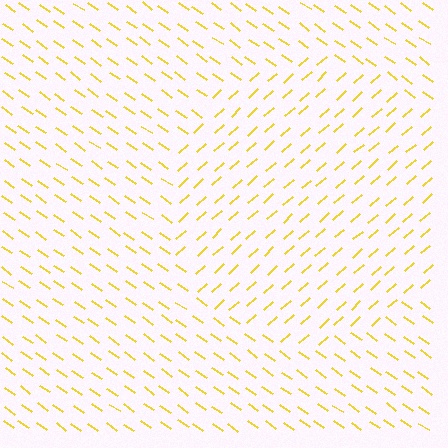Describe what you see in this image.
The image is filled with small yellow line segments. A circle region in the image has lines oriented differently from the surrounding lines, creating a visible texture boundary.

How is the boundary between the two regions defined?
The boundary is defined purely by a change in line orientation (approximately 77 degrees difference). All lines are the same color and thickness.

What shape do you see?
I see a circle.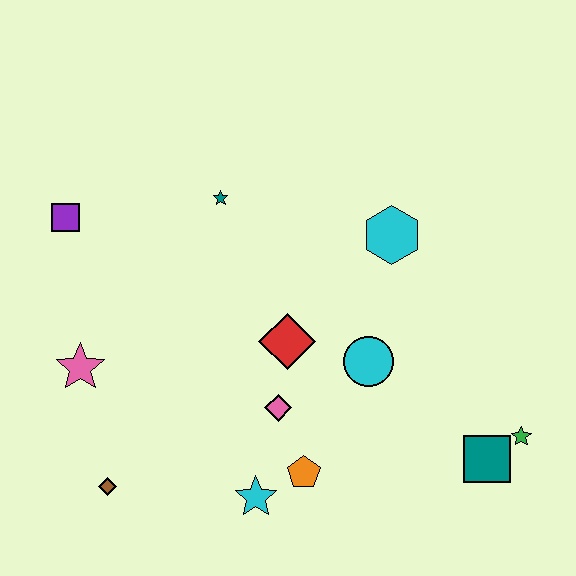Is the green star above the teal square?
Yes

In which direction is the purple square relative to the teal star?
The purple square is to the left of the teal star.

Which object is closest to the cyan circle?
The red diamond is closest to the cyan circle.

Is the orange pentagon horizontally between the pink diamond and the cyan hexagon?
Yes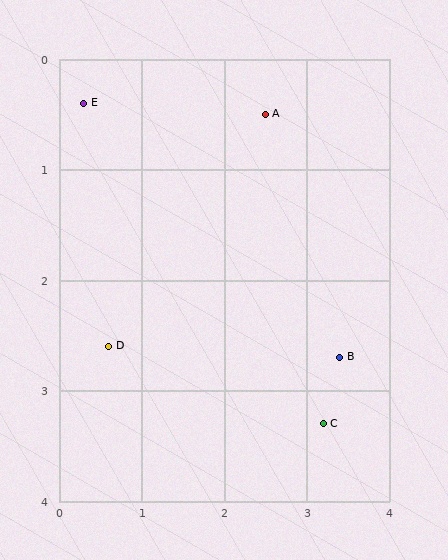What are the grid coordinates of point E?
Point E is at approximately (0.3, 0.4).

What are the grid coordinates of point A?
Point A is at approximately (2.5, 0.5).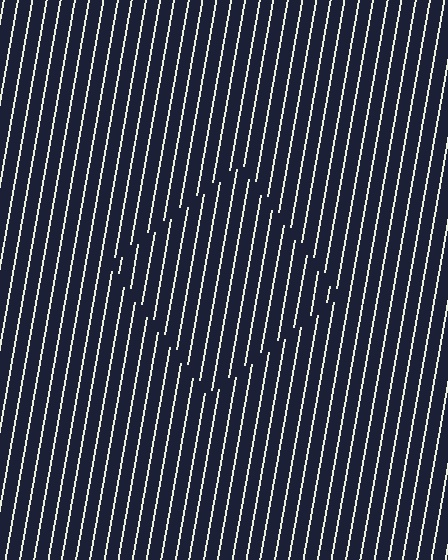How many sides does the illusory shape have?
4 sides — the line-ends trace a square.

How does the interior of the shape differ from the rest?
The interior of the shape contains the same grating, shifted by half a period — the contour is defined by the phase discontinuity where line-ends from the inner and outer gratings abut.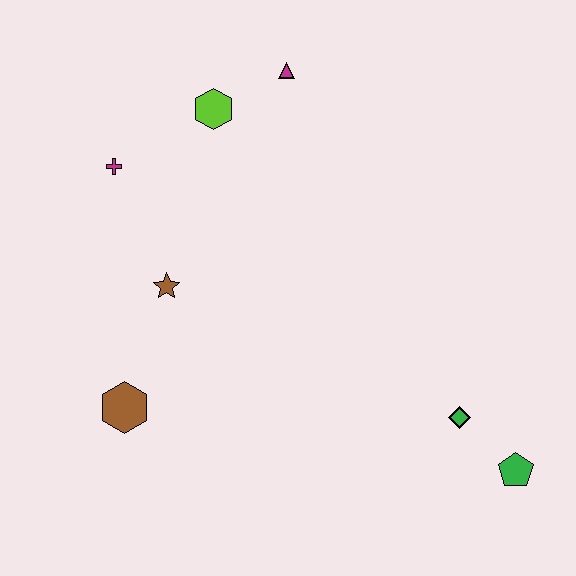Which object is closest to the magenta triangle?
The lime hexagon is closest to the magenta triangle.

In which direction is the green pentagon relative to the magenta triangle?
The green pentagon is below the magenta triangle.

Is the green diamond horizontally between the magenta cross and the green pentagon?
Yes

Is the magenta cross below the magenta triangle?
Yes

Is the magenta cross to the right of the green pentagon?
No